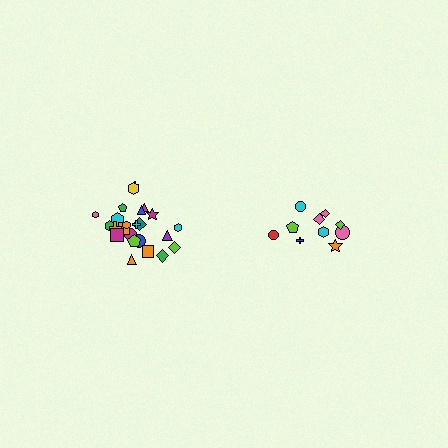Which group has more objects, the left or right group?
The left group.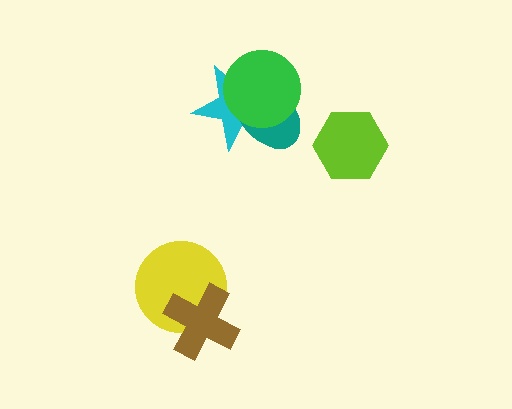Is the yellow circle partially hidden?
Yes, it is partially covered by another shape.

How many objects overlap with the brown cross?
1 object overlaps with the brown cross.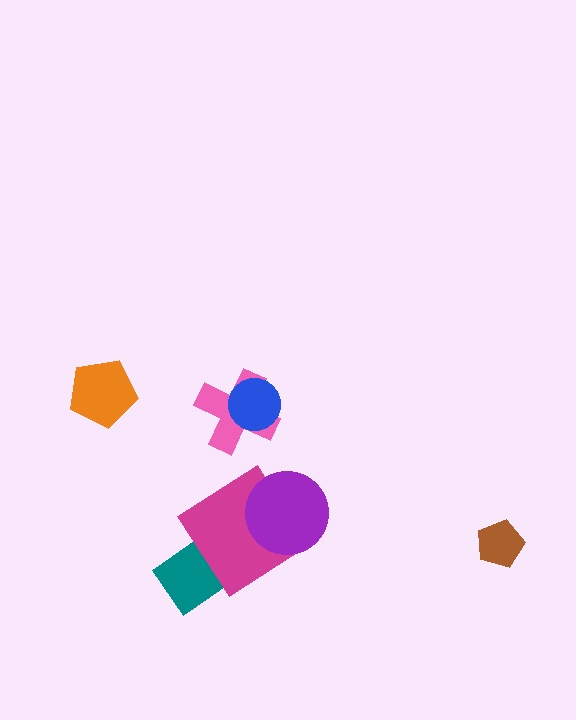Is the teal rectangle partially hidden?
Yes, it is partially covered by another shape.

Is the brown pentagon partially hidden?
No, no other shape covers it.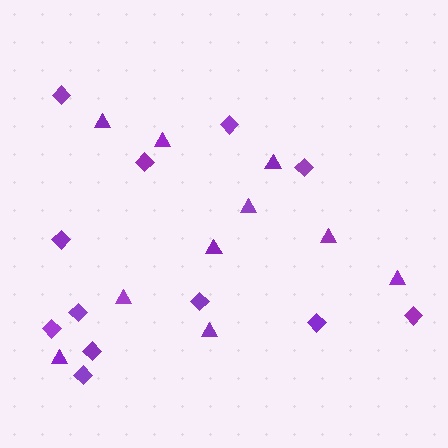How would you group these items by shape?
There are 2 groups: one group of triangles (10) and one group of diamonds (12).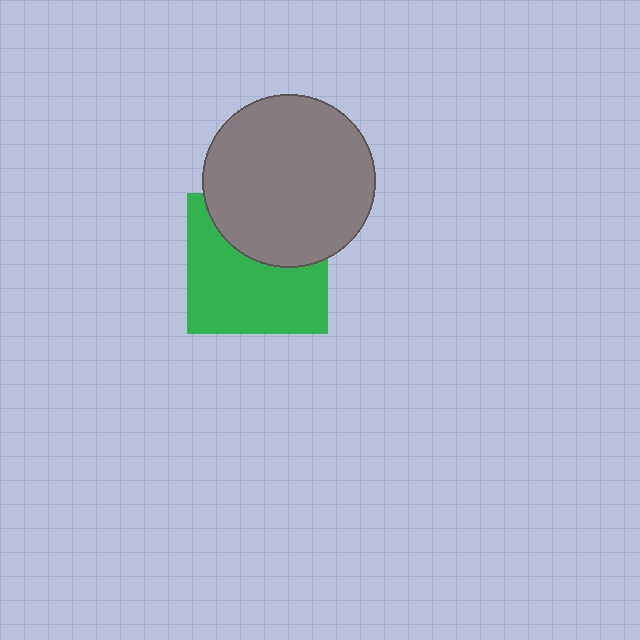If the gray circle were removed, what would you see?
You would see the complete green square.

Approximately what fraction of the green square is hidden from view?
Roughly 39% of the green square is hidden behind the gray circle.